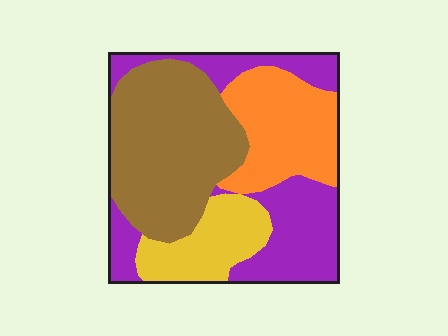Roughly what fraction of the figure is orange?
Orange covers roughly 20% of the figure.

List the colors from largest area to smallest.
From largest to smallest: brown, purple, orange, yellow.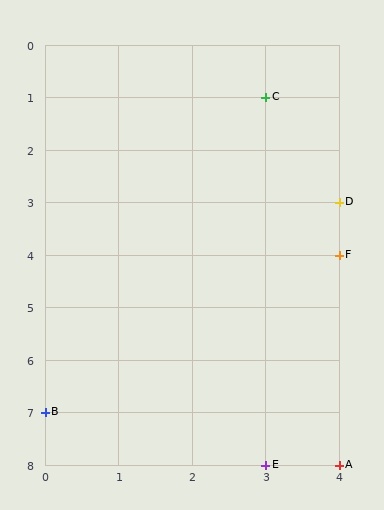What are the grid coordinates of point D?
Point D is at grid coordinates (4, 3).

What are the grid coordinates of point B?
Point B is at grid coordinates (0, 7).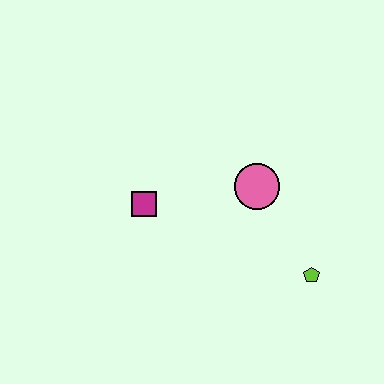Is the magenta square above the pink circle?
No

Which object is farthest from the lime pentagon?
The magenta square is farthest from the lime pentagon.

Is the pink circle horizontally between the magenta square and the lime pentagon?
Yes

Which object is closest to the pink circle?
The lime pentagon is closest to the pink circle.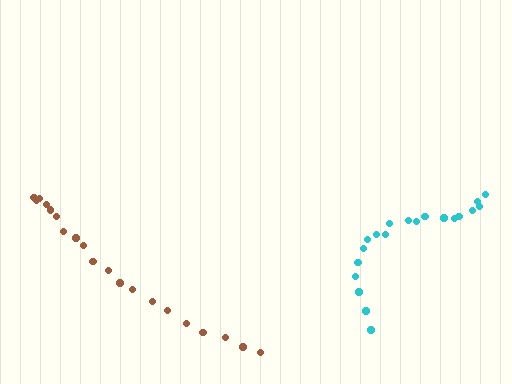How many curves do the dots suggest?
There are 2 distinct paths.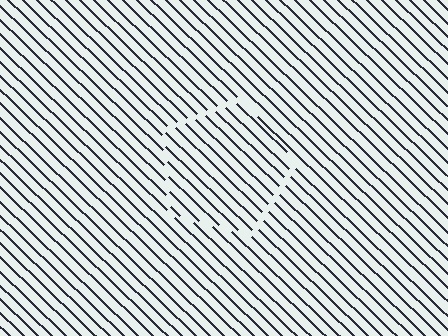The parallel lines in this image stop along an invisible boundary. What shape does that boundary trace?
An illusory pentagon. The interior of the shape contains the same grating, shifted by half a period — the contour is defined by the phase discontinuity where line-ends from the inner and outer gratings abut.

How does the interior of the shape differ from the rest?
The interior of the shape contains the same grating, shifted by half a period — the contour is defined by the phase discontinuity where line-ends from the inner and outer gratings abut.